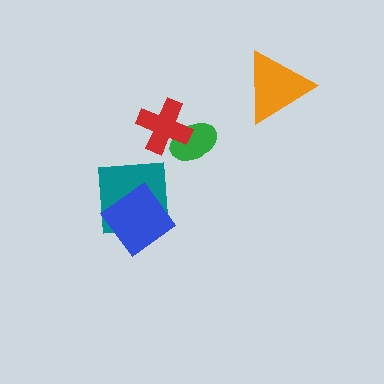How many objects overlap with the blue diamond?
1 object overlaps with the blue diamond.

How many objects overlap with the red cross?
1 object overlaps with the red cross.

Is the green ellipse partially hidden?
Yes, it is partially covered by another shape.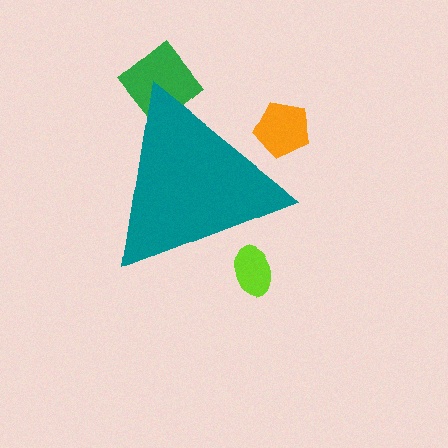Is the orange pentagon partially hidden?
Yes, the orange pentagon is partially hidden behind the teal triangle.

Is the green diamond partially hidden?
Yes, the green diamond is partially hidden behind the teal triangle.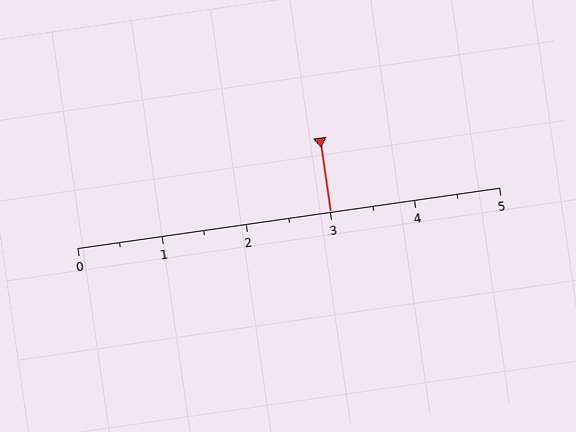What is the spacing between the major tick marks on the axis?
The major ticks are spaced 1 apart.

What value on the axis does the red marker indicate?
The marker indicates approximately 3.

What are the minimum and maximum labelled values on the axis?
The axis runs from 0 to 5.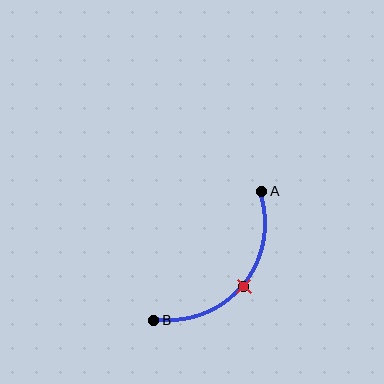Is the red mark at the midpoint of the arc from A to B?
Yes. The red mark lies on the arc at equal arc-length from both A and B — it is the arc midpoint.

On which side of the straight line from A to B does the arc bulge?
The arc bulges below and to the right of the straight line connecting A and B.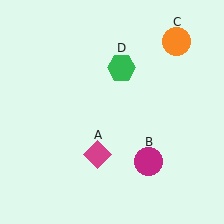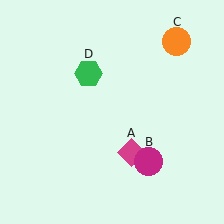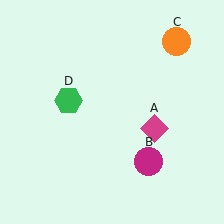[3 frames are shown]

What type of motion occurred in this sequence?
The magenta diamond (object A), green hexagon (object D) rotated counterclockwise around the center of the scene.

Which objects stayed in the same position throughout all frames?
Magenta circle (object B) and orange circle (object C) remained stationary.